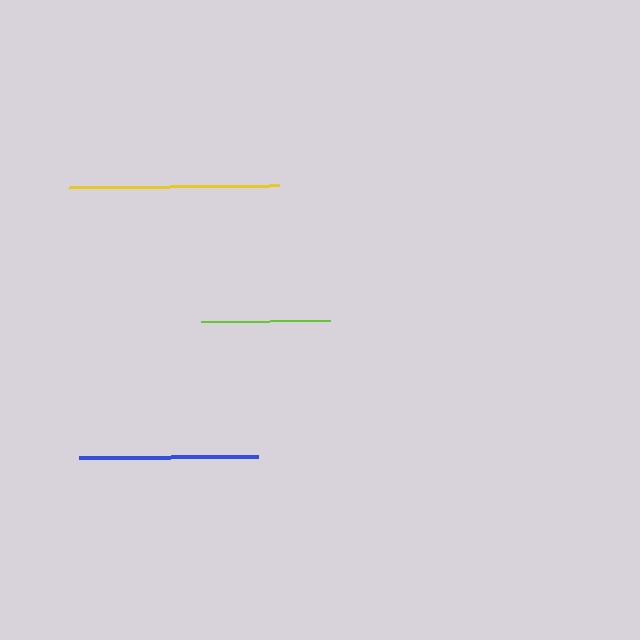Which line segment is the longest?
The yellow line is the longest at approximately 211 pixels.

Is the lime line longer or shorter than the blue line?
The blue line is longer than the lime line.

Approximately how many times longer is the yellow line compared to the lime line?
The yellow line is approximately 1.6 times the length of the lime line.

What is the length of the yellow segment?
The yellow segment is approximately 211 pixels long.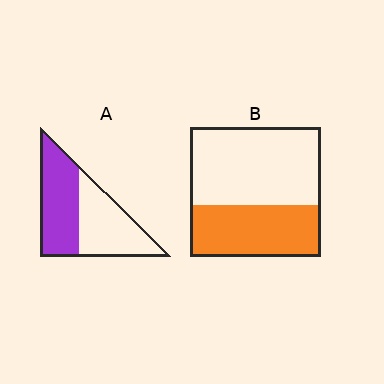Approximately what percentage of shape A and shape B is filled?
A is approximately 50% and B is approximately 40%.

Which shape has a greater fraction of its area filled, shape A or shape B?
Shape A.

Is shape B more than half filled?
No.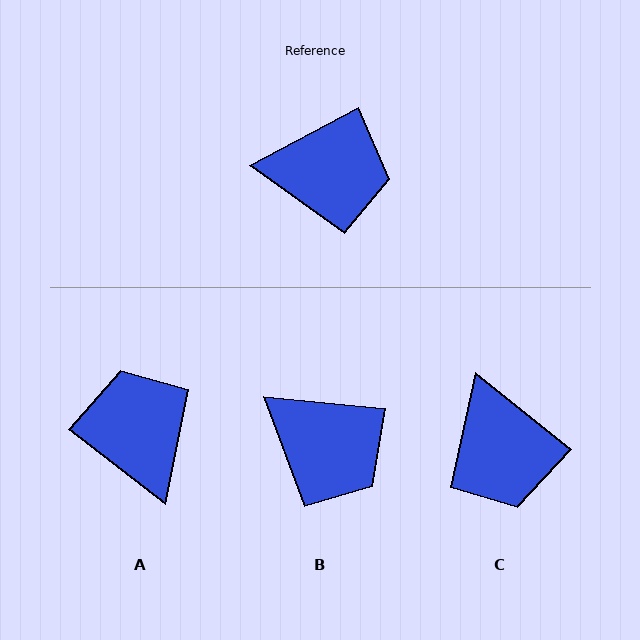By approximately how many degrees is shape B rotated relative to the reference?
Approximately 34 degrees clockwise.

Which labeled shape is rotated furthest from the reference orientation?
A, about 114 degrees away.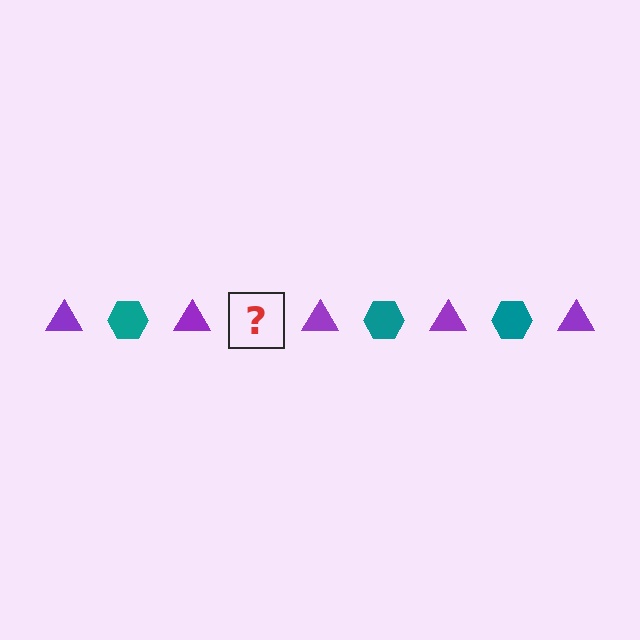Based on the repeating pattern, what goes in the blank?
The blank should be a teal hexagon.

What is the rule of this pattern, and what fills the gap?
The rule is that the pattern alternates between purple triangle and teal hexagon. The gap should be filled with a teal hexagon.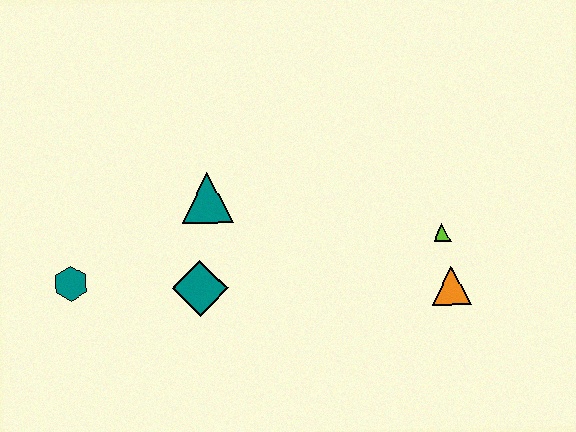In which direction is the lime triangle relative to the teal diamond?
The lime triangle is to the right of the teal diamond.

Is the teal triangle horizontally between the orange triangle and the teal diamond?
Yes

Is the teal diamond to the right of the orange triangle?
No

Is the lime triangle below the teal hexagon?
No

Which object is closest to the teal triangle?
The teal diamond is closest to the teal triangle.